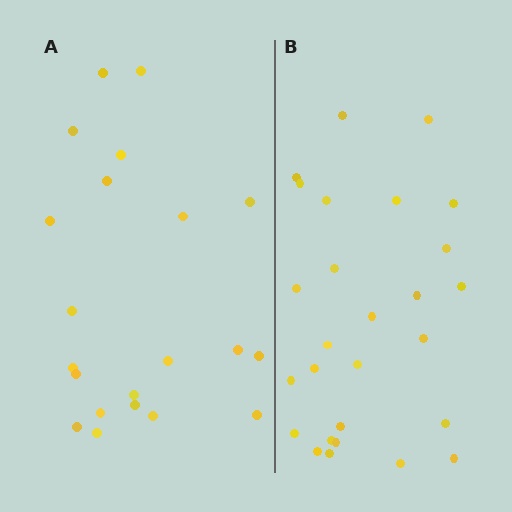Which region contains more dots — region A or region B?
Region B (the right region) has more dots.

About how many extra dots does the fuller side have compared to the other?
Region B has about 6 more dots than region A.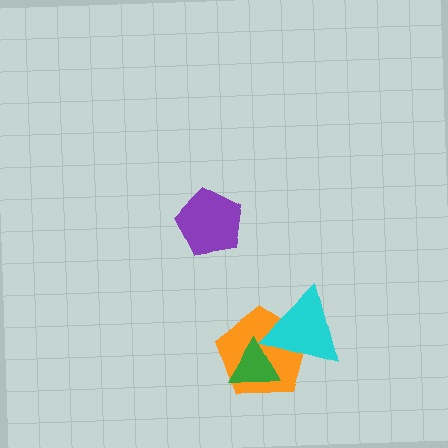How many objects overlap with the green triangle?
2 objects overlap with the green triangle.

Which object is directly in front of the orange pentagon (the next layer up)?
The green triangle is directly in front of the orange pentagon.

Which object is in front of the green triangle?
The cyan triangle is in front of the green triangle.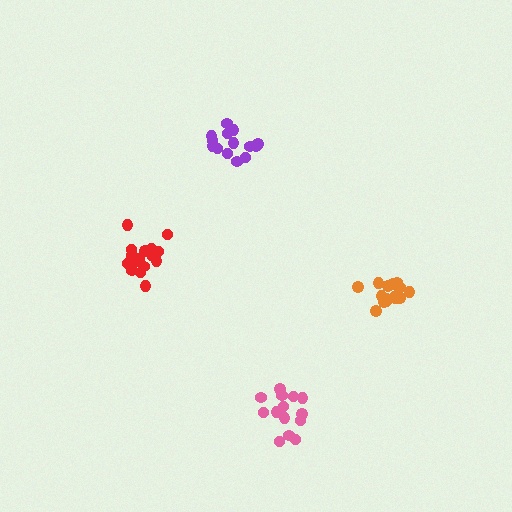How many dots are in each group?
Group 1: 14 dots, Group 2: 17 dots, Group 3: 14 dots, Group 4: 16 dots (61 total).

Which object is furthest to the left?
The red cluster is leftmost.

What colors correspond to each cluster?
The clusters are colored: purple, red, pink, orange.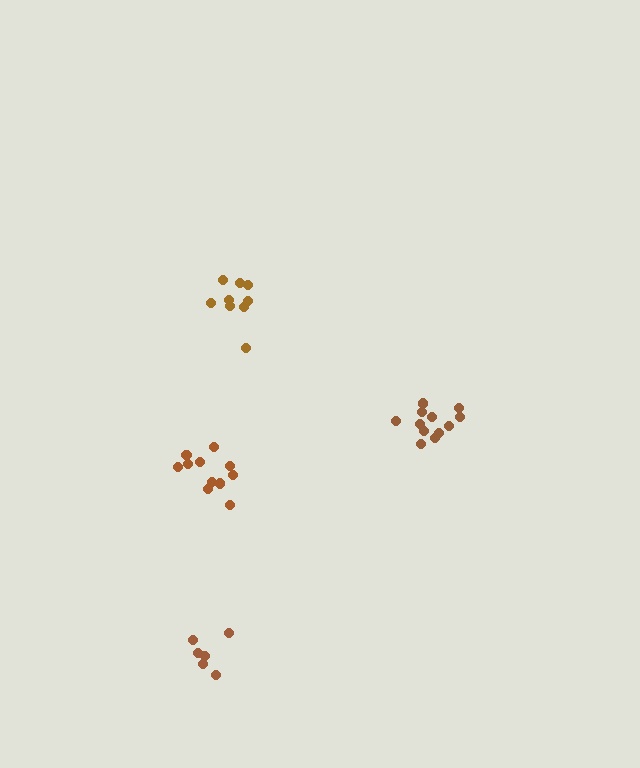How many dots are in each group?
Group 1: 11 dots, Group 2: 12 dots, Group 3: 6 dots, Group 4: 9 dots (38 total).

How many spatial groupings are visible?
There are 4 spatial groupings.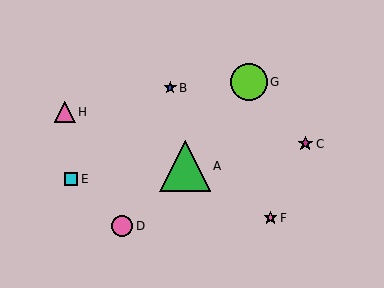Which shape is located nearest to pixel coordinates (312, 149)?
The magenta star (labeled C) at (305, 144) is nearest to that location.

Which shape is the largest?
The green triangle (labeled A) is the largest.